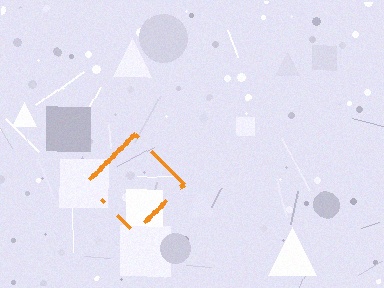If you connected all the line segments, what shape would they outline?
They would outline a diamond.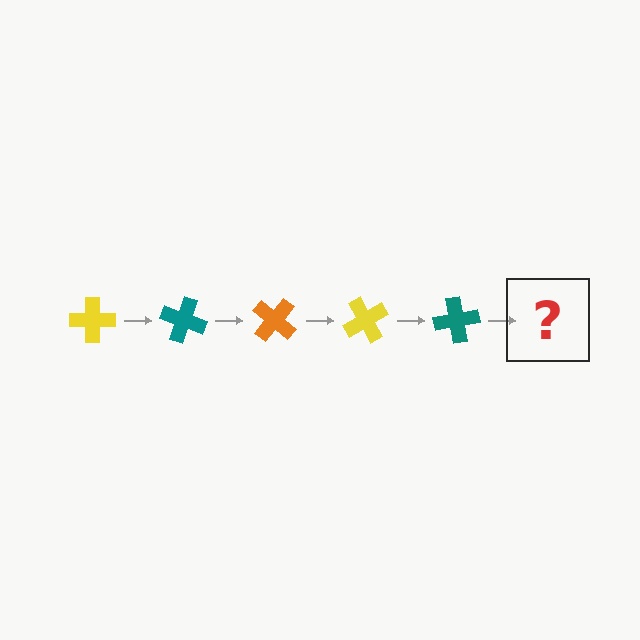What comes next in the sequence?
The next element should be an orange cross, rotated 100 degrees from the start.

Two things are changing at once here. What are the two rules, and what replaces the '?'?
The two rules are that it rotates 20 degrees each step and the color cycles through yellow, teal, and orange. The '?' should be an orange cross, rotated 100 degrees from the start.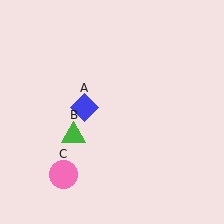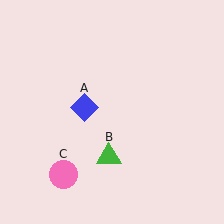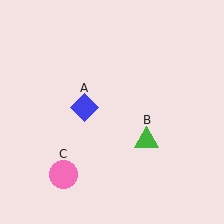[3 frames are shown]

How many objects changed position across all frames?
1 object changed position: green triangle (object B).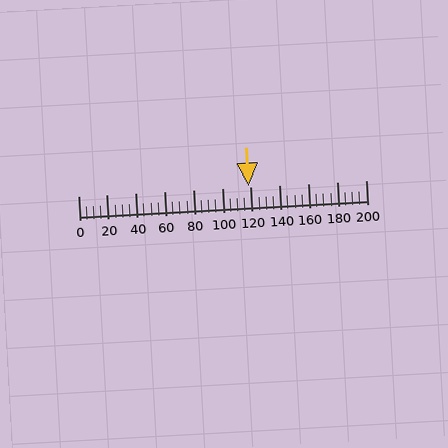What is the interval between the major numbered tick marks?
The major tick marks are spaced 20 units apart.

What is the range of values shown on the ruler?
The ruler shows values from 0 to 200.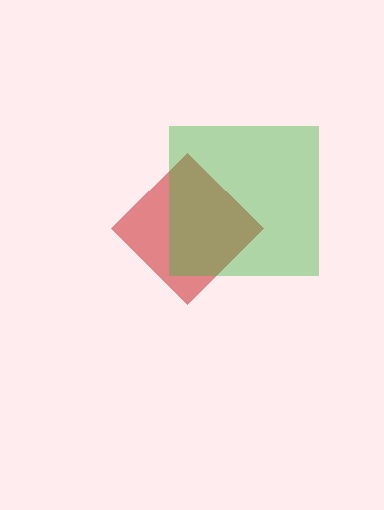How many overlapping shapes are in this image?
There are 2 overlapping shapes in the image.